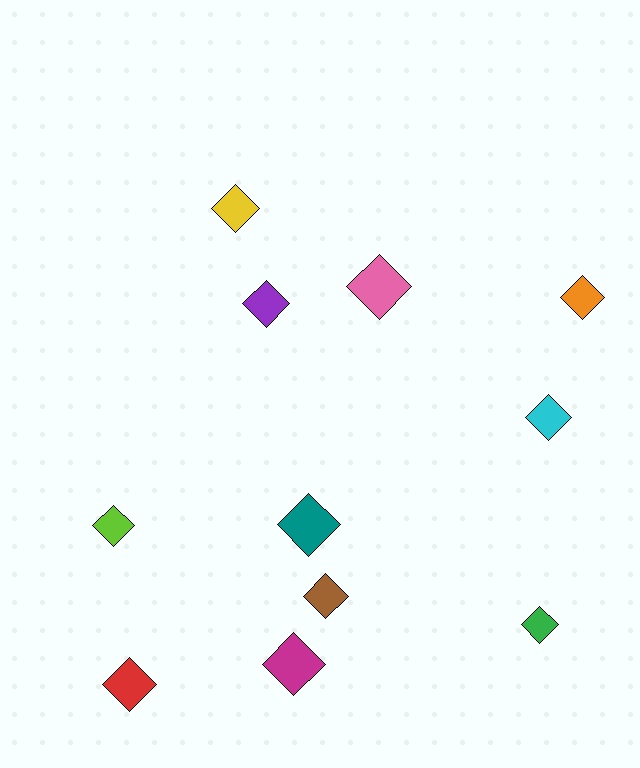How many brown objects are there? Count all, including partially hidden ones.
There is 1 brown object.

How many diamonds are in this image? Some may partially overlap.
There are 11 diamonds.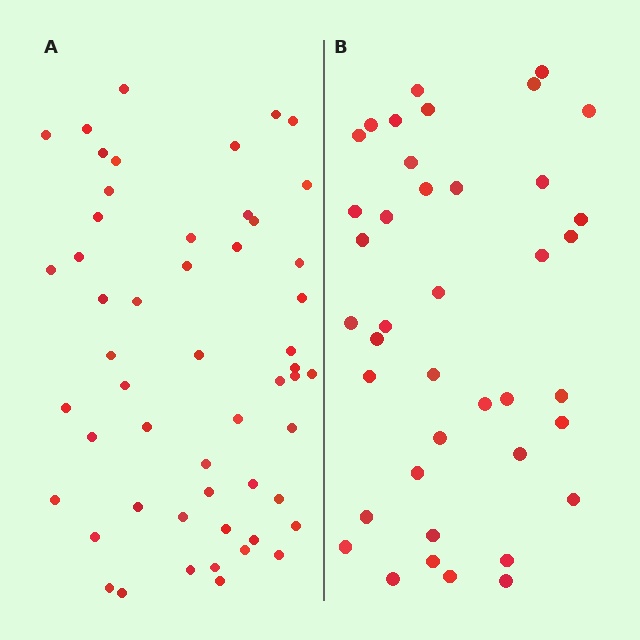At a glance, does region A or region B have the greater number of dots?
Region A (the left region) has more dots.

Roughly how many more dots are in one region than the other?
Region A has approximately 15 more dots than region B.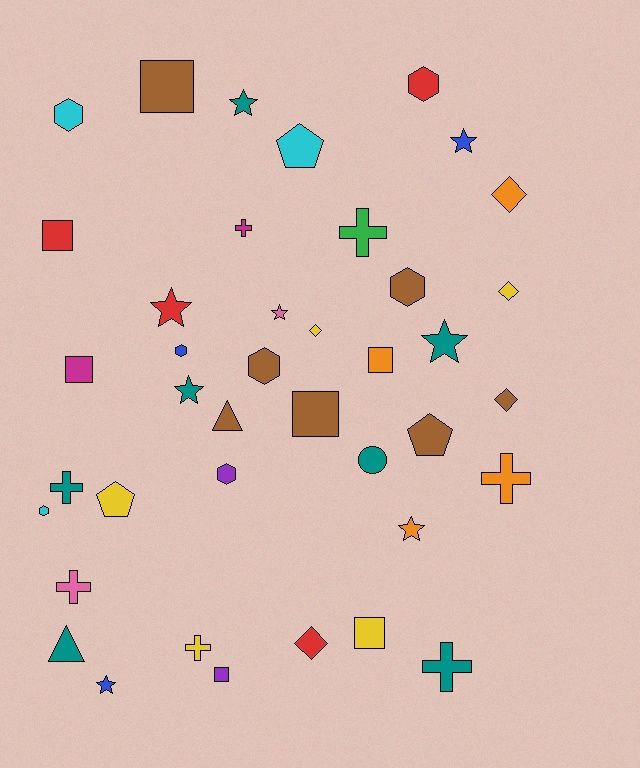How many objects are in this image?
There are 40 objects.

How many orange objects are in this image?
There are 4 orange objects.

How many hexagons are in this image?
There are 7 hexagons.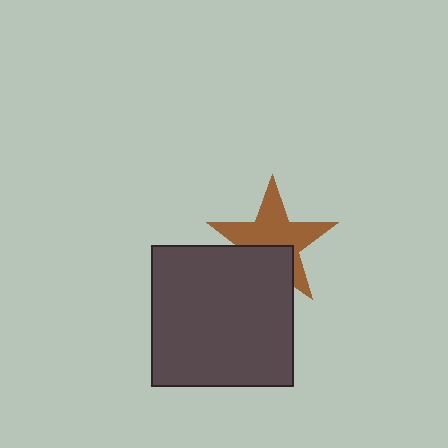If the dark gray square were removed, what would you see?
You would see the complete brown star.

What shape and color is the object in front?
The object in front is a dark gray square.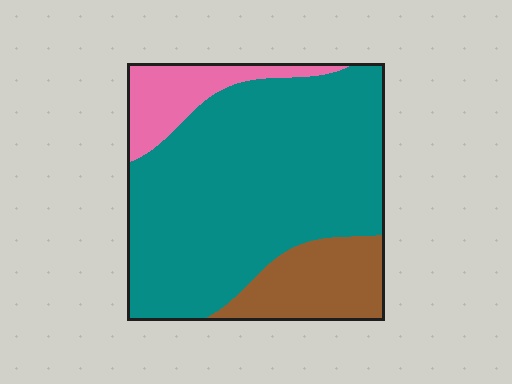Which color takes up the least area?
Pink, at roughly 10%.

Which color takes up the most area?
Teal, at roughly 70%.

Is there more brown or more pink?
Brown.